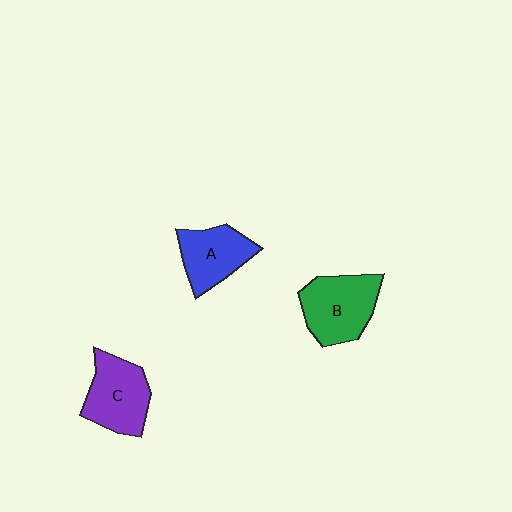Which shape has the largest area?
Shape B (green).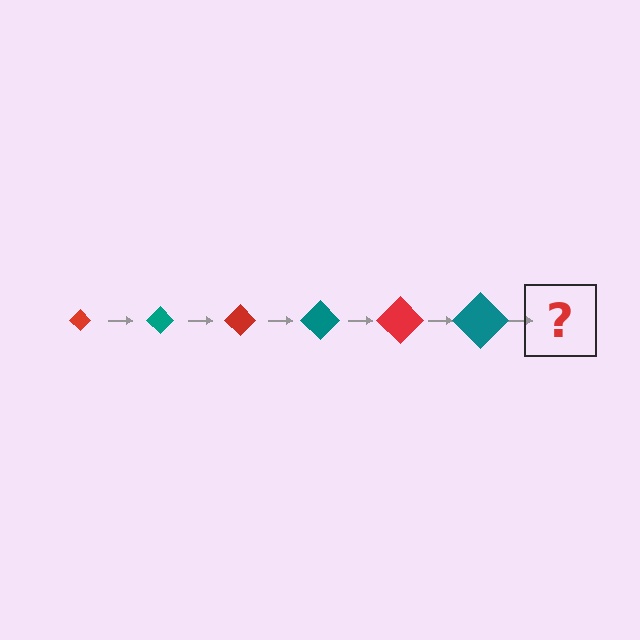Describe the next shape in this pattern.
It should be a red diamond, larger than the previous one.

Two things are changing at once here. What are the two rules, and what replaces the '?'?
The two rules are that the diamond grows larger each step and the color cycles through red and teal. The '?' should be a red diamond, larger than the previous one.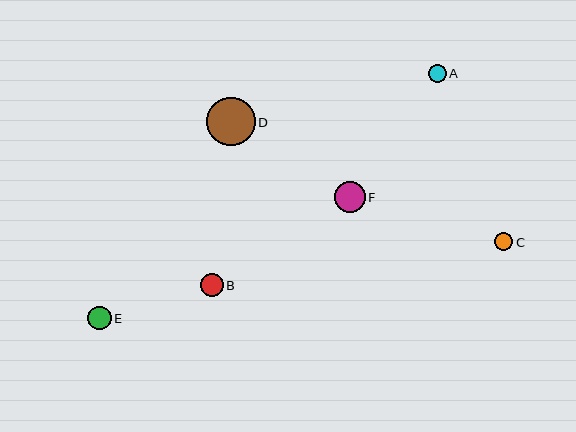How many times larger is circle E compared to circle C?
Circle E is approximately 1.3 times the size of circle C.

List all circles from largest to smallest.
From largest to smallest: D, F, E, B, C, A.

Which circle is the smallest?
Circle A is the smallest with a size of approximately 18 pixels.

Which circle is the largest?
Circle D is the largest with a size of approximately 49 pixels.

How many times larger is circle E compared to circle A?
Circle E is approximately 1.3 times the size of circle A.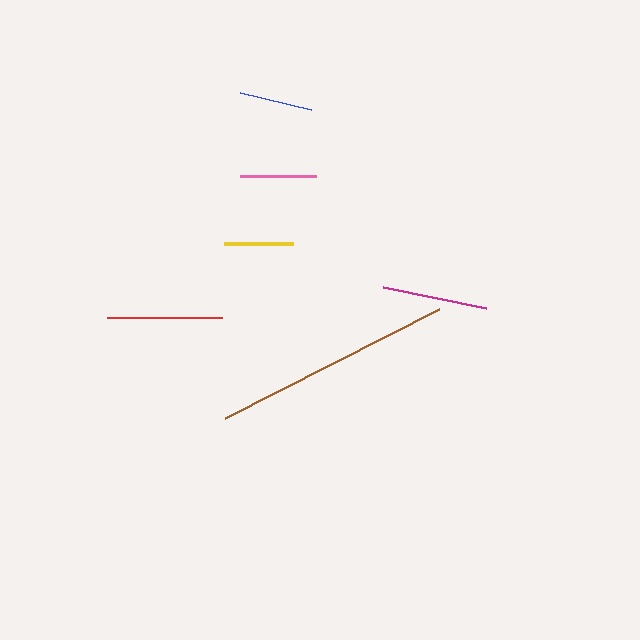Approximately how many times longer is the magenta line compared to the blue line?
The magenta line is approximately 1.4 times the length of the blue line.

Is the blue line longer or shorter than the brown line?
The brown line is longer than the blue line.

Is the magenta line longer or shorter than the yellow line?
The magenta line is longer than the yellow line.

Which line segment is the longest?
The brown line is the longest at approximately 240 pixels.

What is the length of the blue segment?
The blue segment is approximately 73 pixels long.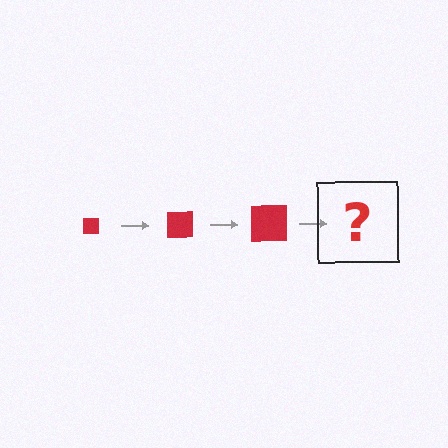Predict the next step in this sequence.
The next step is a red square, larger than the previous one.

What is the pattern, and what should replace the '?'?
The pattern is that the square gets progressively larger each step. The '?' should be a red square, larger than the previous one.